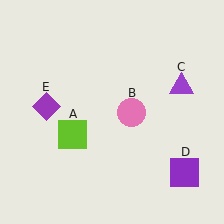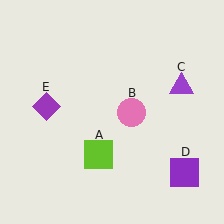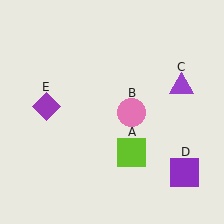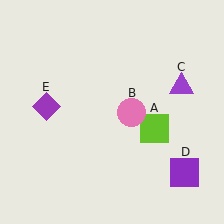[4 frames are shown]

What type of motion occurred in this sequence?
The lime square (object A) rotated counterclockwise around the center of the scene.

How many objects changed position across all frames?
1 object changed position: lime square (object A).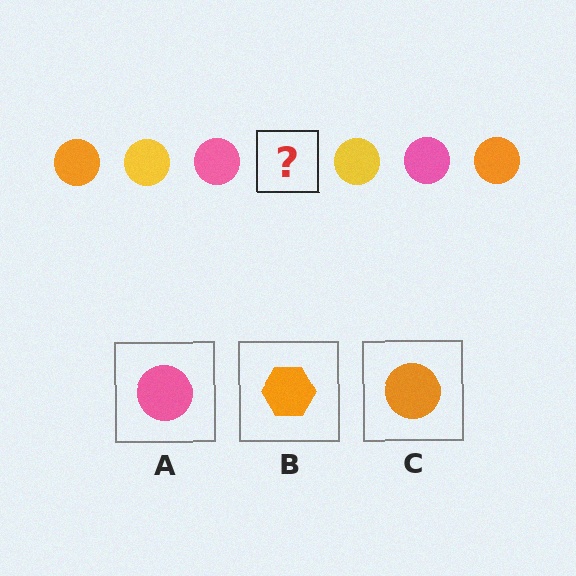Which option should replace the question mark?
Option C.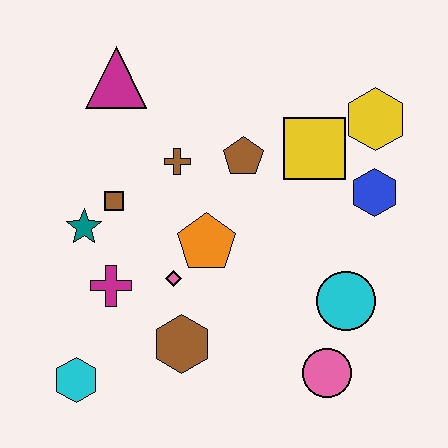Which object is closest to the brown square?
The teal star is closest to the brown square.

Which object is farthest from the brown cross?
The pink circle is farthest from the brown cross.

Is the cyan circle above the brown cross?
No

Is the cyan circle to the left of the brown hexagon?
No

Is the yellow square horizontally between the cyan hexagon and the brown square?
No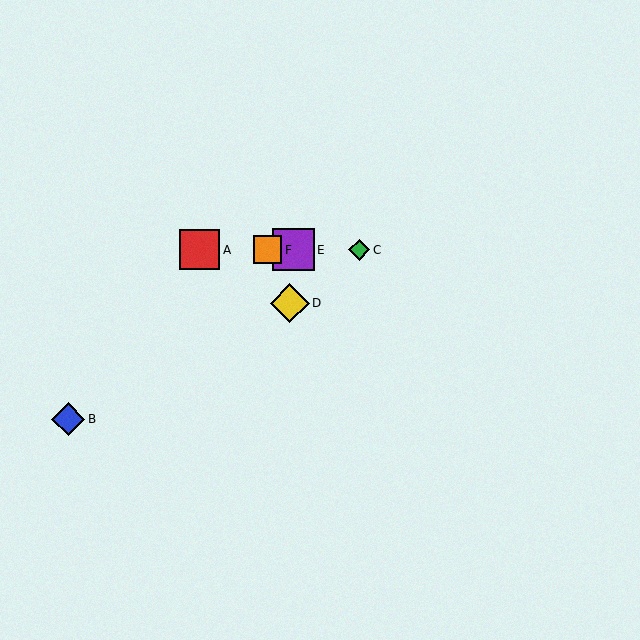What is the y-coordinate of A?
Object A is at y≈250.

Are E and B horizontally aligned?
No, E is at y≈250 and B is at y≈419.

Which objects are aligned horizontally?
Objects A, C, E, F are aligned horizontally.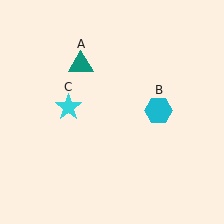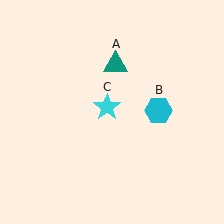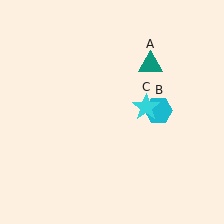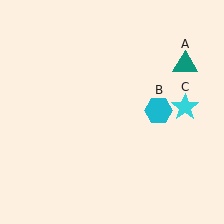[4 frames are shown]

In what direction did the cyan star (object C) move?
The cyan star (object C) moved right.